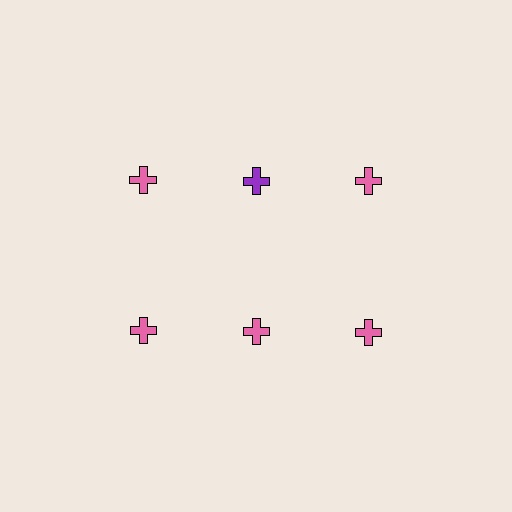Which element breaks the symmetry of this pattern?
The purple cross in the top row, second from left column breaks the symmetry. All other shapes are pink crosses.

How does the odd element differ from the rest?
It has a different color: purple instead of pink.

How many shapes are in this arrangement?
There are 6 shapes arranged in a grid pattern.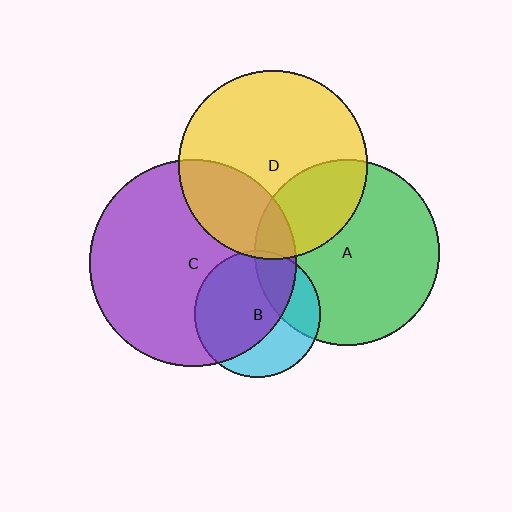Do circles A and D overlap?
Yes.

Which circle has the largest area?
Circle C (purple).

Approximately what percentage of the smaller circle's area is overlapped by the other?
Approximately 30%.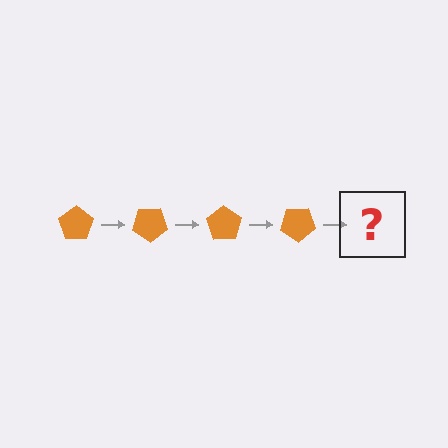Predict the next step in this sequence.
The next step is an orange pentagon rotated 140 degrees.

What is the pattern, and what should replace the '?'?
The pattern is that the pentagon rotates 35 degrees each step. The '?' should be an orange pentagon rotated 140 degrees.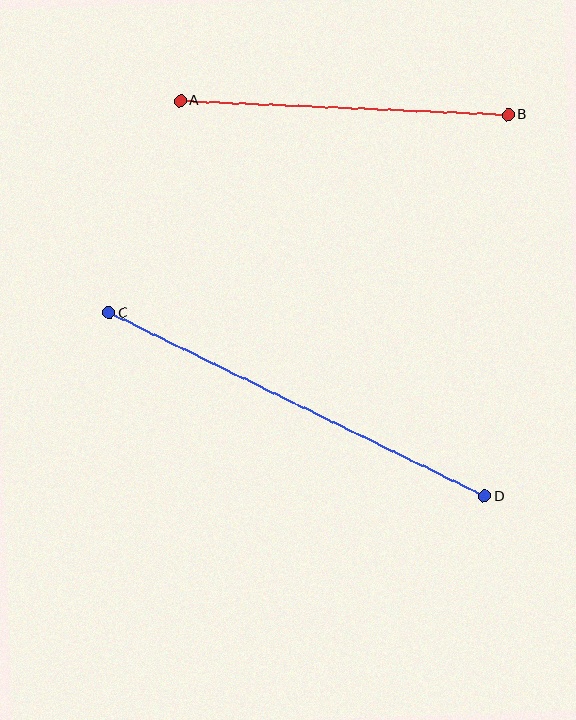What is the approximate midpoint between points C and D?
The midpoint is at approximately (297, 404) pixels.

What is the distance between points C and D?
The distance is approximately 418 pixels.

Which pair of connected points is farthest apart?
Points C and D are farthest apart.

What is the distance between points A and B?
The distance is approximately 328 pixels.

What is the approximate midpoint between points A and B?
The midpoint is at approximately (344, 108) pixels.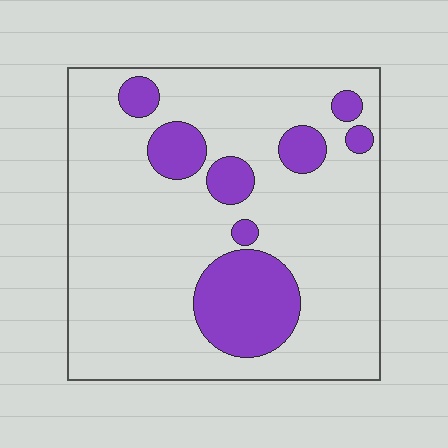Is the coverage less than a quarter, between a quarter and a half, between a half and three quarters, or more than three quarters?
Less than a quarter.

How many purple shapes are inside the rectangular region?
8.